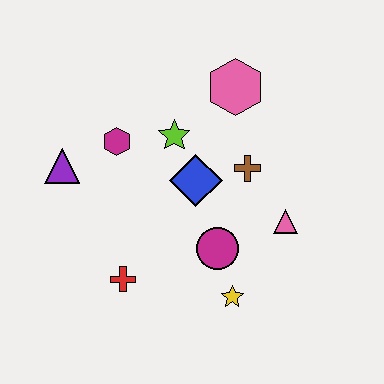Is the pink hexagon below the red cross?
No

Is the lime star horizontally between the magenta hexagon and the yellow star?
Yes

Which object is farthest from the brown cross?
The purple triangle is farthest from the brown cross.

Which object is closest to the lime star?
The blue diamond is closest to the lime star.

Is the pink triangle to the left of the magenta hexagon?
No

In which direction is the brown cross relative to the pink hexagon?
The brown cross is below the pink hexagon.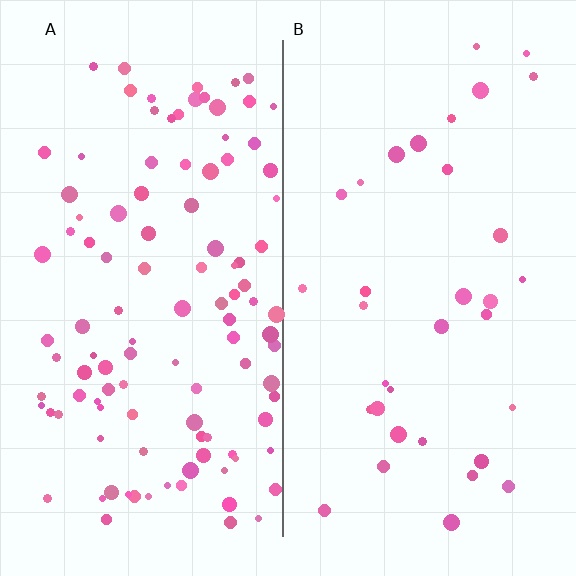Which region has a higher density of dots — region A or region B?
A (the left).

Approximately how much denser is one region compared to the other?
Approximately 3.3× — region A over region B.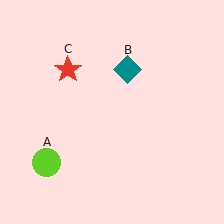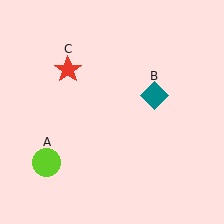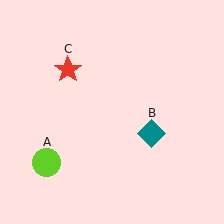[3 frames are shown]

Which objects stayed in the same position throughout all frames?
Lime circle (object A) and red star (object C) remained stationary.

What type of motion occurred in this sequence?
The teal diamond (object B) rotated clockwise around the center of the scene.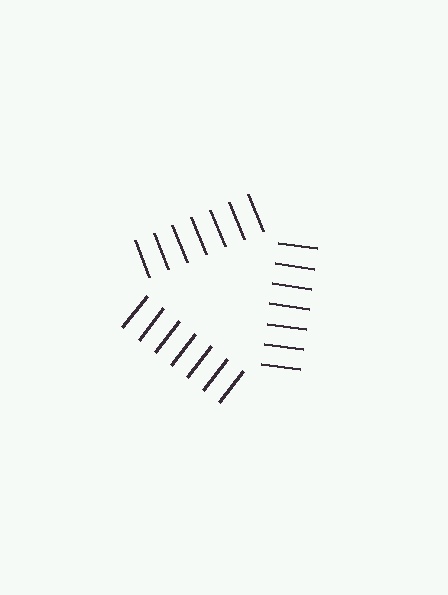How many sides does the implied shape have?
3 sides — the line-ends trace a triangle.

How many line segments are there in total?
21 — 7 along each of the 3 edges.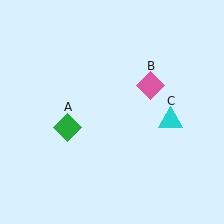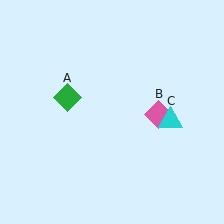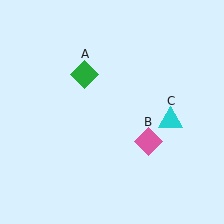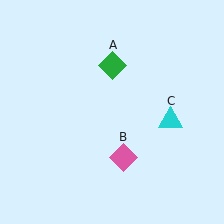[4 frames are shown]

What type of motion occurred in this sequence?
The green diamond (object A), pink diamond (object B) rotated clockwise around the center of the scene.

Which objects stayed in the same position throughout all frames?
Cyan triangle (object C) remained stationary.